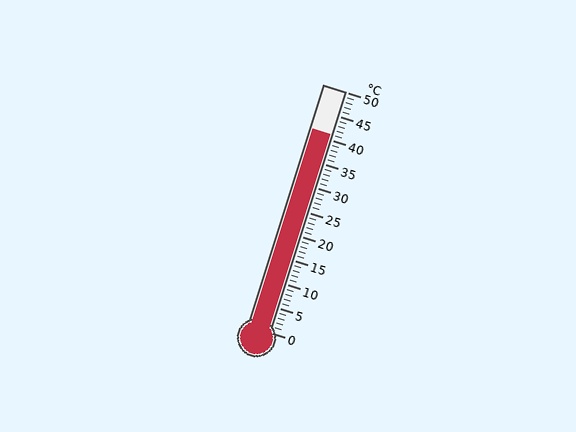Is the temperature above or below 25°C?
The temperature is above 25°C.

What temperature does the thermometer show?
The thermometer shows approximately 41°C.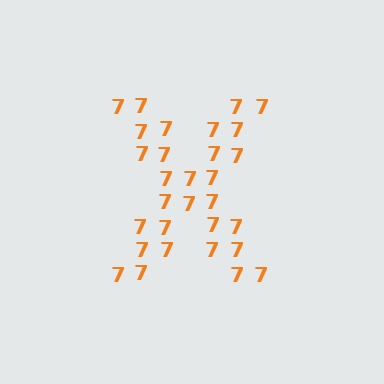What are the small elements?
The small elements are digit 7's.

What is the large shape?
The large shape is the letter X.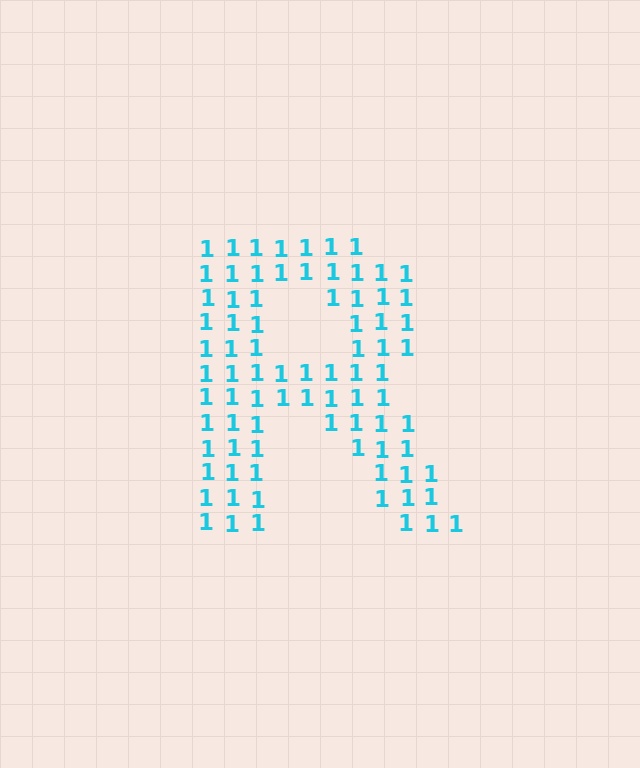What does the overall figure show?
The overall figure shows the letter R.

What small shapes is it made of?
It is made of small digit 1's.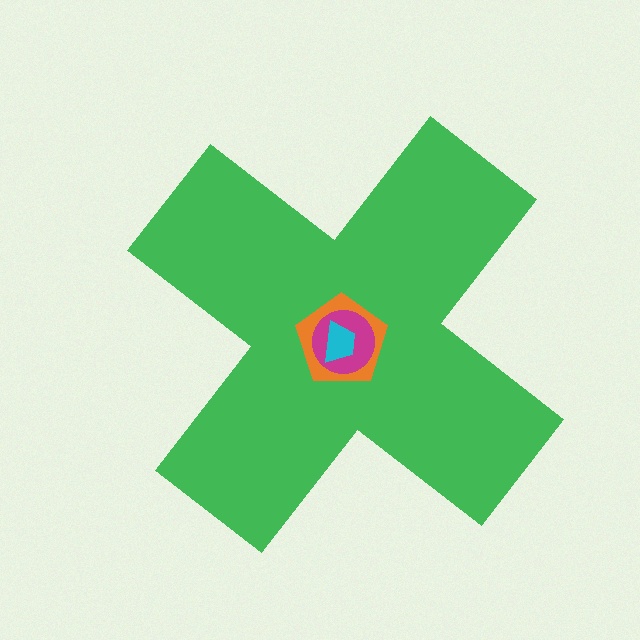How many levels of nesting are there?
4.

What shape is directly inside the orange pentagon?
The magenta circle.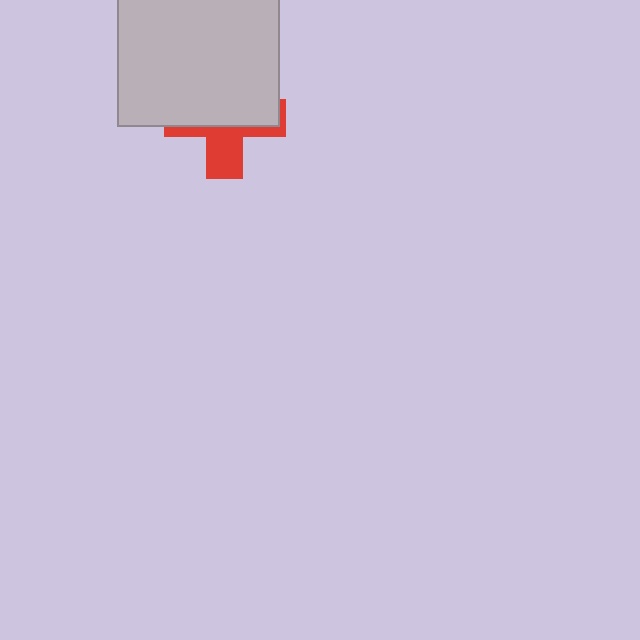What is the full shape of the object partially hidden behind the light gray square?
The partially hidden object is a red cross.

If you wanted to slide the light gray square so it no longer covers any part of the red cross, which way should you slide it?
Slide it up — that is the most direct way to separate the two shapes.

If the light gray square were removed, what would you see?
You would see the complete red cross.